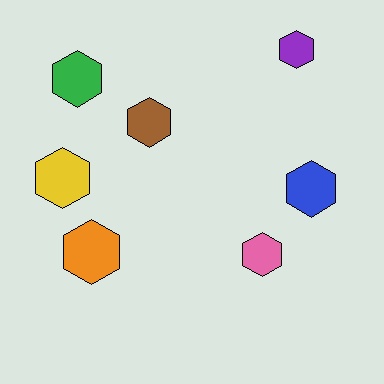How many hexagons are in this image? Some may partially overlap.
There are 7 hexagons.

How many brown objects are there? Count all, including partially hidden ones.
There is 1 brown object.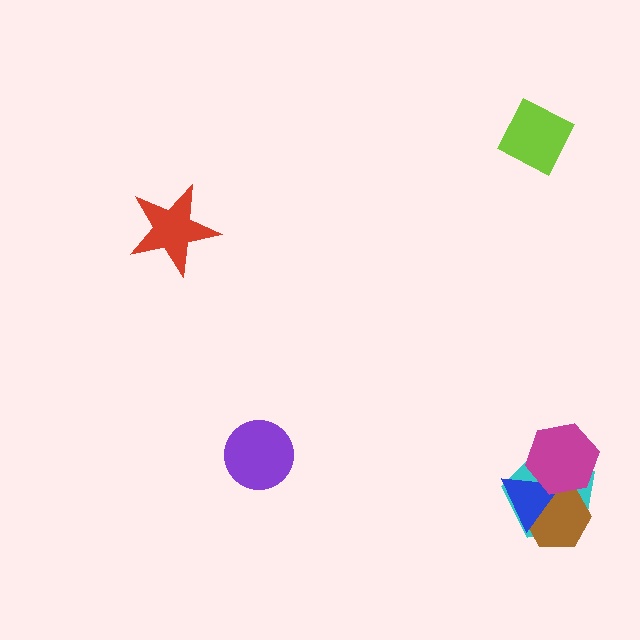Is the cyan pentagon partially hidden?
Yes, it is partially covered by another shape.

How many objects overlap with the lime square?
0 objects overlap with the lime square.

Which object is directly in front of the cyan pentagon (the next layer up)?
The brown hexagon is directly in front of the cyan pentagon.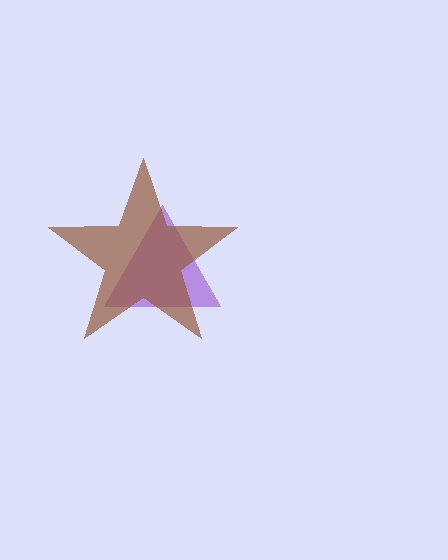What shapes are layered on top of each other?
The layered shapes are: a purple triangle, a brown star.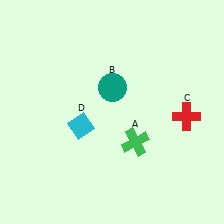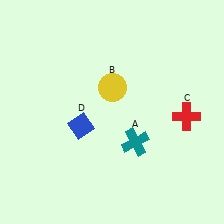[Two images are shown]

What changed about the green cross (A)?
In Image 1, A is green. In Image 2, it changed to teal.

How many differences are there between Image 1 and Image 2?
There are 3 differences between the two images.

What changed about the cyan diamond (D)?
In Image 1, D is cyan. In Image 2, it changed to blue.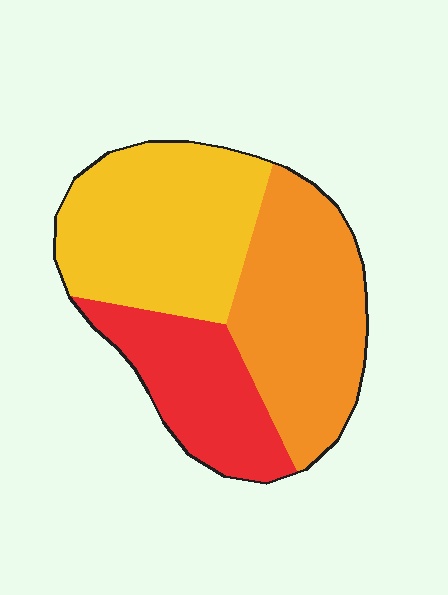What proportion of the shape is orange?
Orange takes up about three eighths (3/8) of the shape.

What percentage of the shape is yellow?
Yellow covers 39% of the shape.